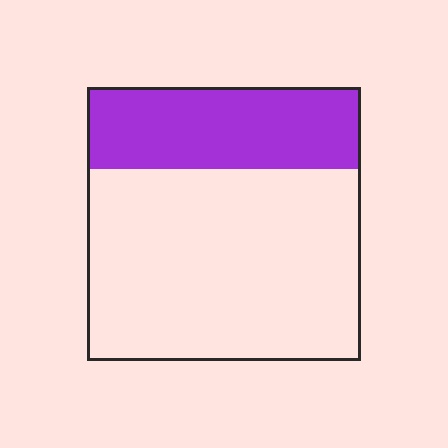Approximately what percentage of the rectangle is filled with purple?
Approximately 30%.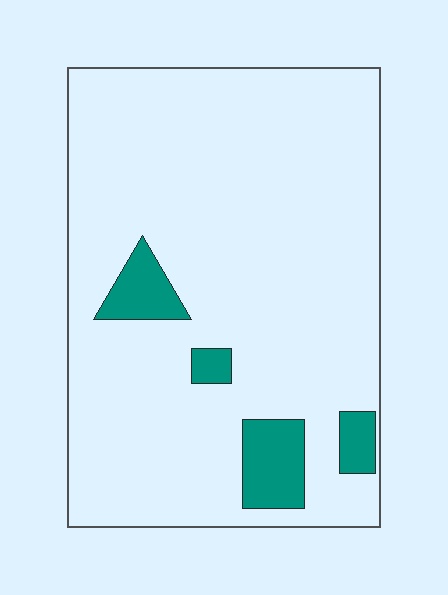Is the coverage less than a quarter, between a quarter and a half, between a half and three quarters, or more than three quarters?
Less than a quarter.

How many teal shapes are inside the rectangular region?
4.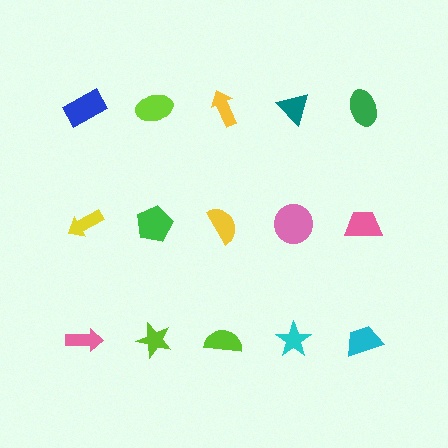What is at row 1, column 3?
A yellow arrow.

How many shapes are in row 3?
5 shapes.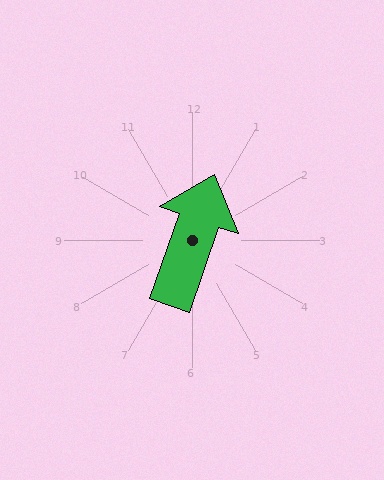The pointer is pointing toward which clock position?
Roughly 1 o'clock.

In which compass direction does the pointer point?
North.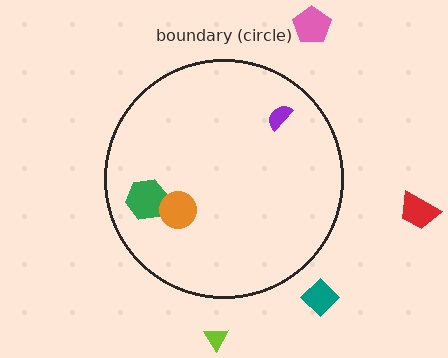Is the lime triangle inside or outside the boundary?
Outside.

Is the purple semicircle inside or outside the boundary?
Inside.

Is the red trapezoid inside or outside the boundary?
Outside.